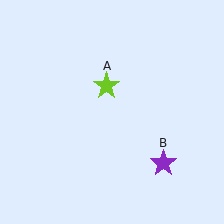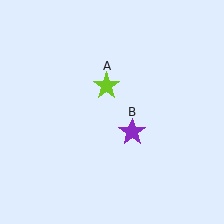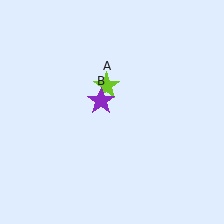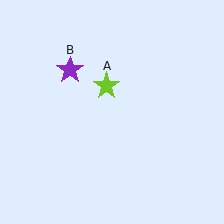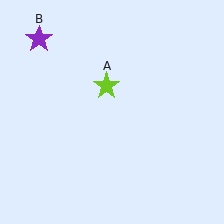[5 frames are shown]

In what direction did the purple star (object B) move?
The purple star (object B) moved up and to the left.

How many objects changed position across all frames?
1 object changed position: purple star (object B).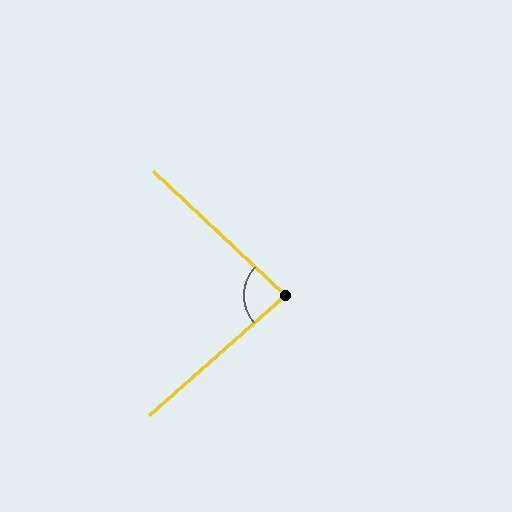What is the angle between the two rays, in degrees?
Approximately 85 degrees.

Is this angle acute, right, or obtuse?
It is acute.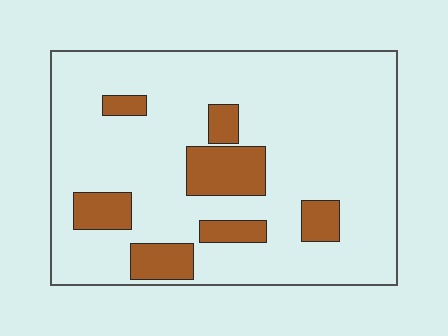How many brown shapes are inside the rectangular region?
7.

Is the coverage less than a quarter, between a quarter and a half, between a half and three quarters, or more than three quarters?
Less than a quarter.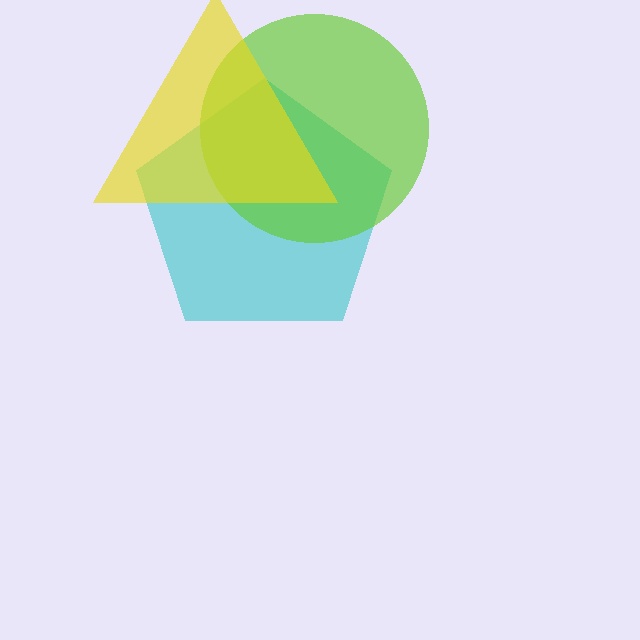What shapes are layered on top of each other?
The layered shapes are: a cyan pentagon, a lime circle, a yellow triangle.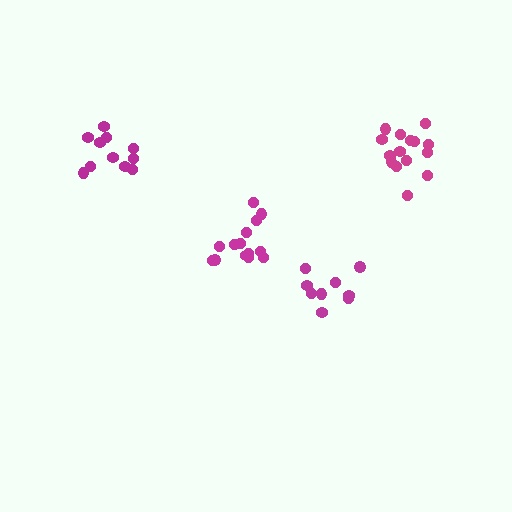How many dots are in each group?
Group 1: 14 dots, Group 2: 9 dots, Group 3: 11 dots, Group 4: 15 dots (49 total).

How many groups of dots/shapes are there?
There are 4 groups.